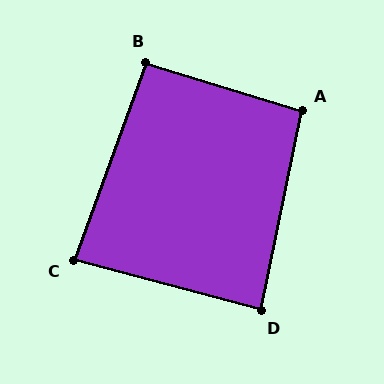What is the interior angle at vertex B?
Approximately 93 degrees (approximately right).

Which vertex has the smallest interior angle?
C, at approximately 85 degrees.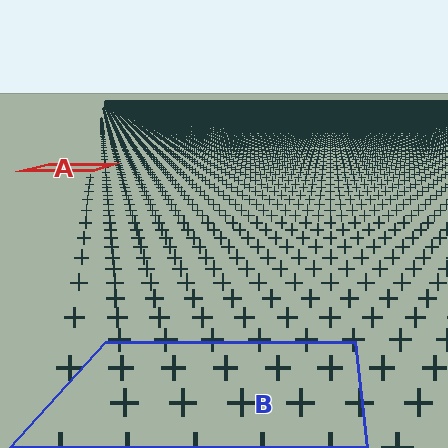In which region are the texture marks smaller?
The texture marks are smaller in region A, because it is farther away.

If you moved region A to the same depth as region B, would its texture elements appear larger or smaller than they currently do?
They would appear larger. At a closer depth, the same texture elements are projected at a bigger on-screen size.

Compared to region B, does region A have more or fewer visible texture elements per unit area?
Region A has more texture elements per unit area — they are packed more densely because it is farther away.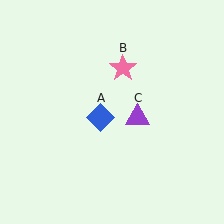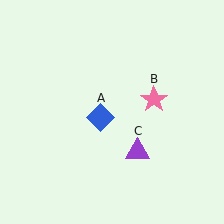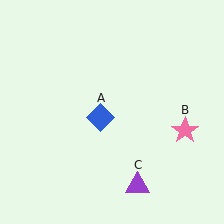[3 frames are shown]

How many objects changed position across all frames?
2 objects changed position: pink star (object B), purple triangle (object C).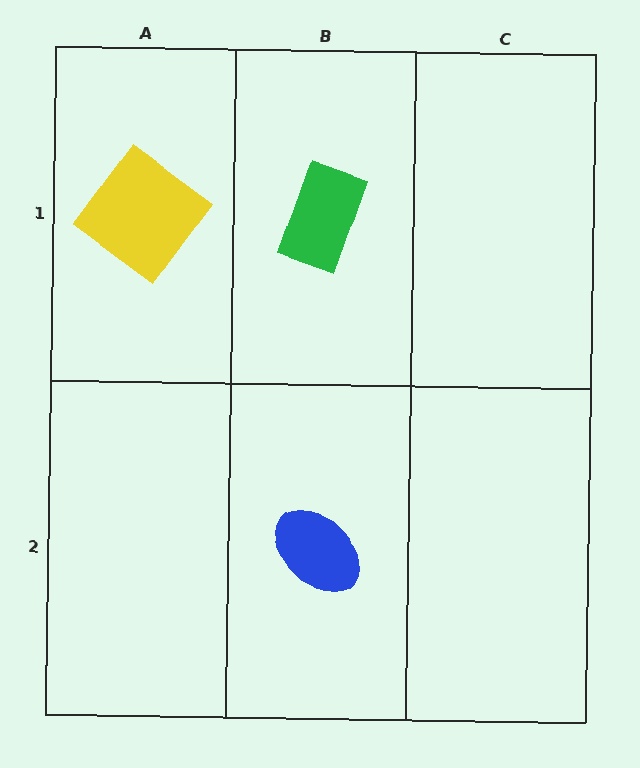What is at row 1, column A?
A yellow diamond.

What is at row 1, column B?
A green rectangle.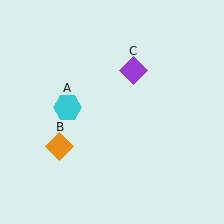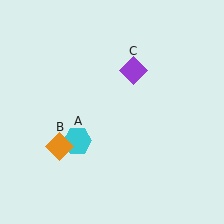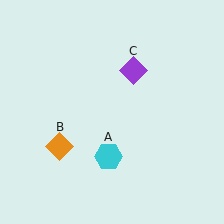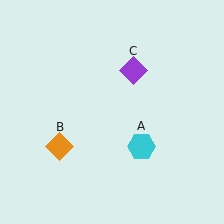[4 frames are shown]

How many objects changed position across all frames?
1 object changed position: cyan hexagon (object A).